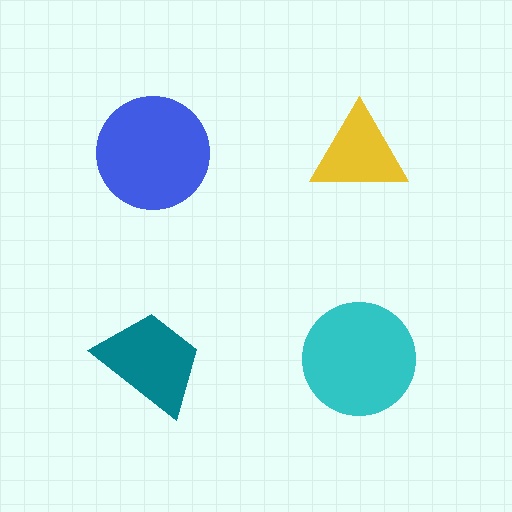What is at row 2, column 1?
A teal trapezoid.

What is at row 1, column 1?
A blue circle.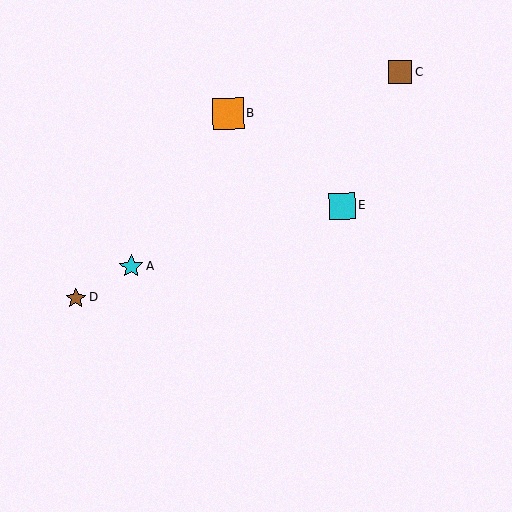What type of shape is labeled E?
Shape E is a cyan square.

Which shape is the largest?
The orange square (labeled B) is the largest.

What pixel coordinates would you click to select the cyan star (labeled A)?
Click at (131, 267) to select the cyan star A.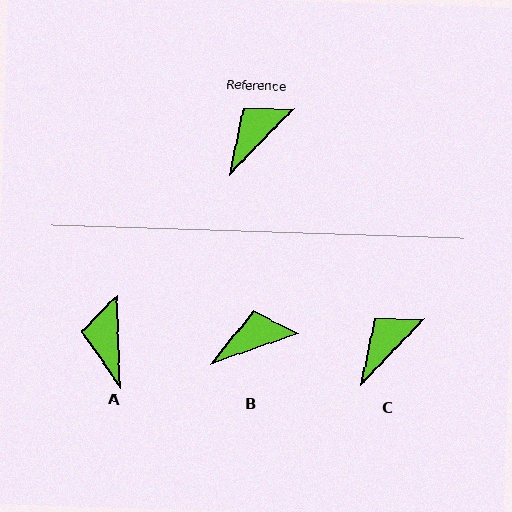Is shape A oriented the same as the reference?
No, it is off by about 46 degrees.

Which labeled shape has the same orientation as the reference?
C.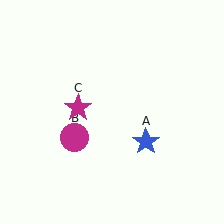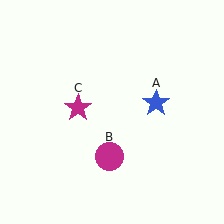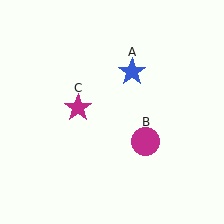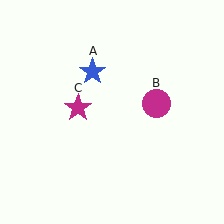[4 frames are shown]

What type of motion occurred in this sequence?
The blue star (object A), magenta circle (object B) rotated counterclockwise around the center of the scene.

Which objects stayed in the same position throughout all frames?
Magenta star (object C) remained stationary.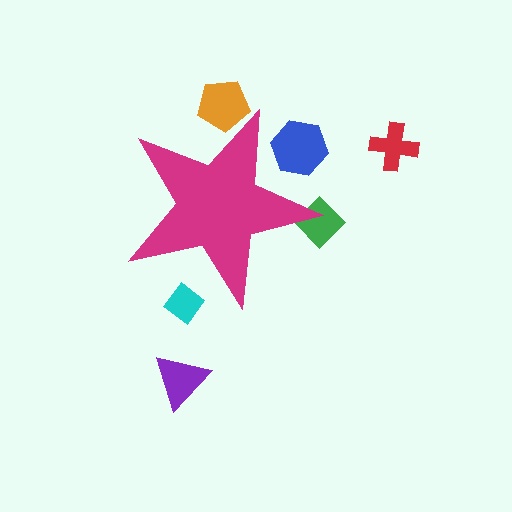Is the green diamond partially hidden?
Yes, the green diamond is partially hidden behind the magenta star.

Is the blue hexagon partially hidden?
Yes, the blue hexagon is partially hidden behind the magenta star.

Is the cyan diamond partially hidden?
Yes, the cyan diamond is partially hidden behind the magenta star.